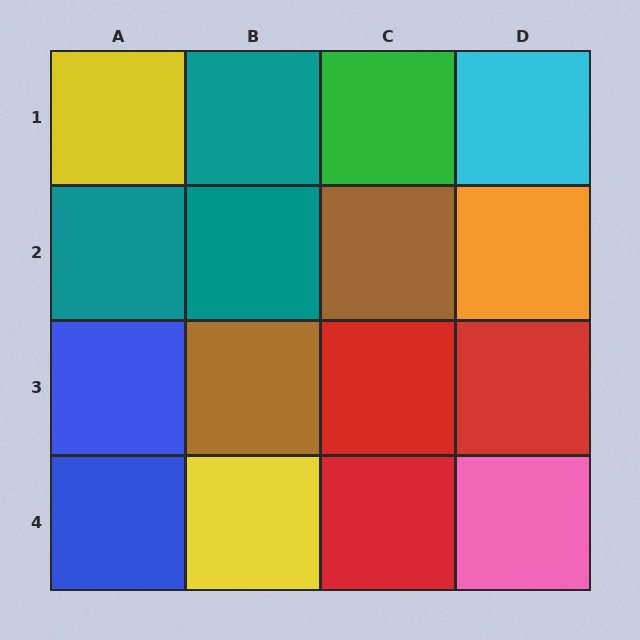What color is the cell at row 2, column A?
Teal.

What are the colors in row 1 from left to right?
Yellow, teal, green, cyan.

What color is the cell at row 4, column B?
Yellow.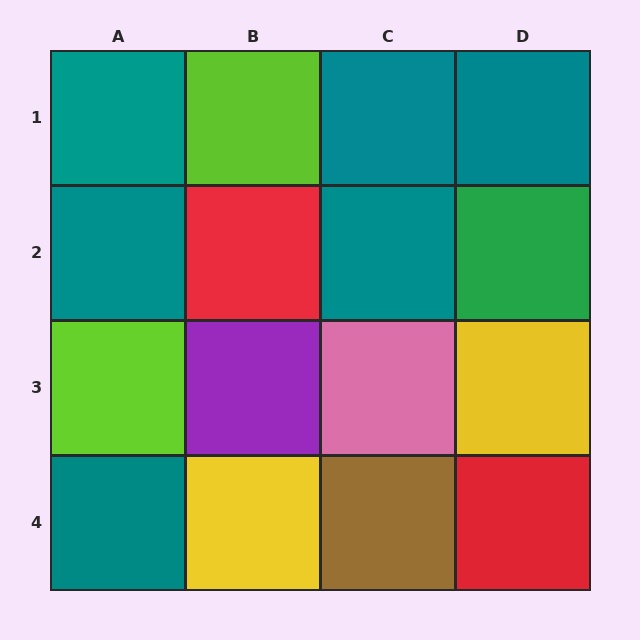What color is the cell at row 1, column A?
Teal.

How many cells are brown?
1 cell is brown.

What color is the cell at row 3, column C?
Pink.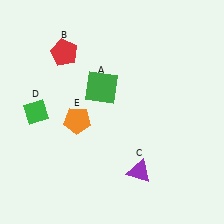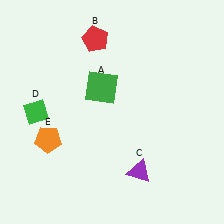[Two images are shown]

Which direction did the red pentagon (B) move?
The red pentagon (B) moved right.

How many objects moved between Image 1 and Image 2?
2 objects moved between the two images.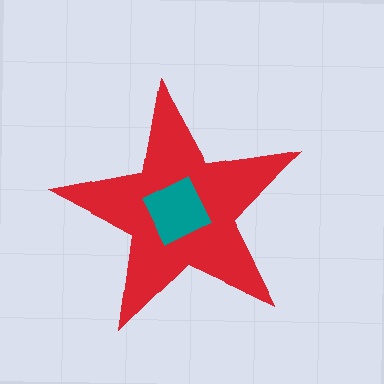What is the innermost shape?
The teal square.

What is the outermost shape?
The red star.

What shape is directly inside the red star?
The teal square.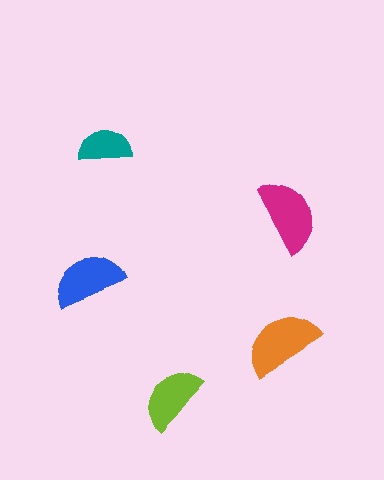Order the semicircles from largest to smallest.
the orange one, the magenta one, the blue one, the lime one, the teal one.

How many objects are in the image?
There are 5 objects in the image.